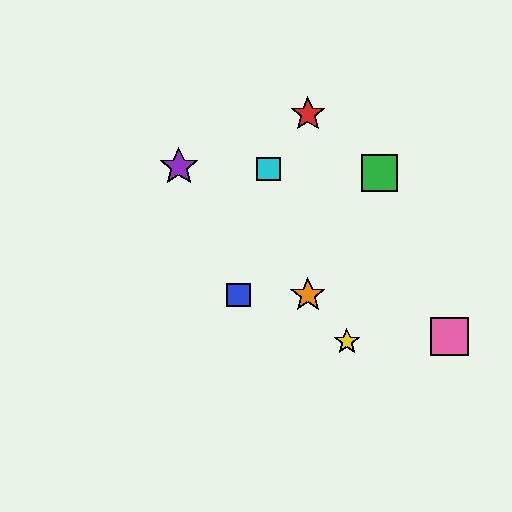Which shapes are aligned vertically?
The red star, the orange star are aligned vertically.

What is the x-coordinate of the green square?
The green square is at x≈380.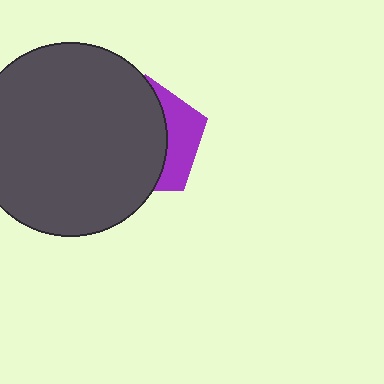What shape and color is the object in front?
The object in front is a dark gray circle.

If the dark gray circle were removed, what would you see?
You would see the complete purple pentagon.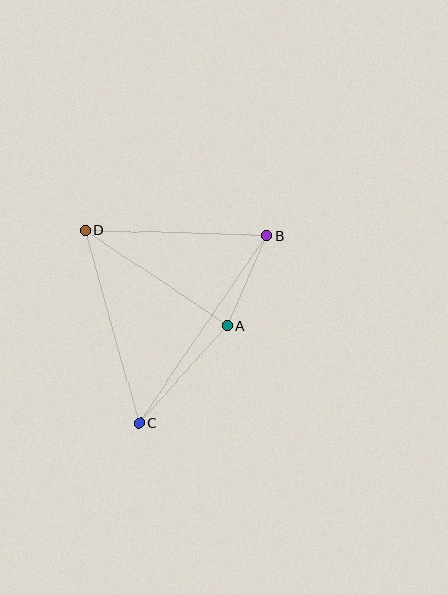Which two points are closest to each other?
Points A and B are closest to each other.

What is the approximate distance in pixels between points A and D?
The distance between A and D is approximately 172 pixels.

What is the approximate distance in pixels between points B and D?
The distance between B and D is approximately 182 pixels.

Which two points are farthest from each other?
Points B and C are farthest from each other.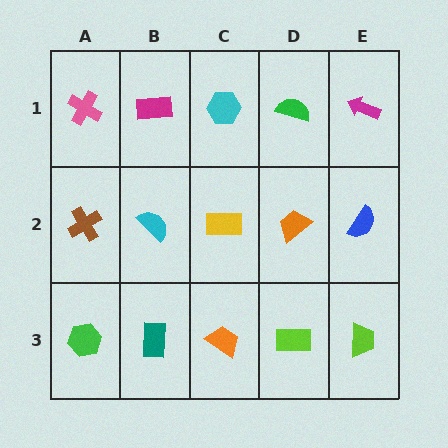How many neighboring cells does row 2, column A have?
3.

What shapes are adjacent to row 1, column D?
An orange trapezoid (row 2, column D), a cyan hexagon (row 1, column C), a magenta arrow (row 1, column E).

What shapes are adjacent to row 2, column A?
A pink cross (row 1, column A), a green hexagon (row 3, column A), a cyan semicircle (row 2, column B).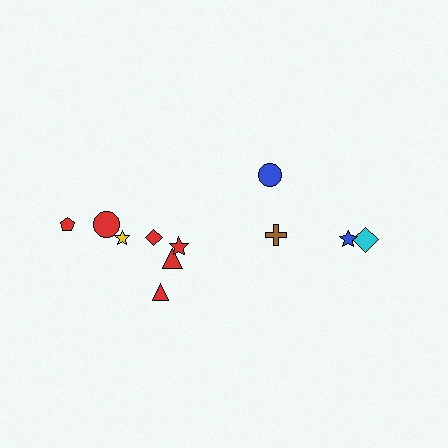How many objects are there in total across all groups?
There are 11 objects.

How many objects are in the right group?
There are 4 objects.